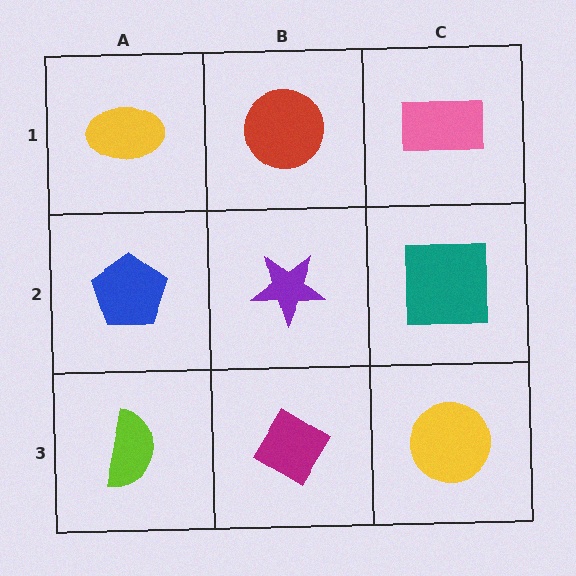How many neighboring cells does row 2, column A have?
3.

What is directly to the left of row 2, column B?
A blue pentagon.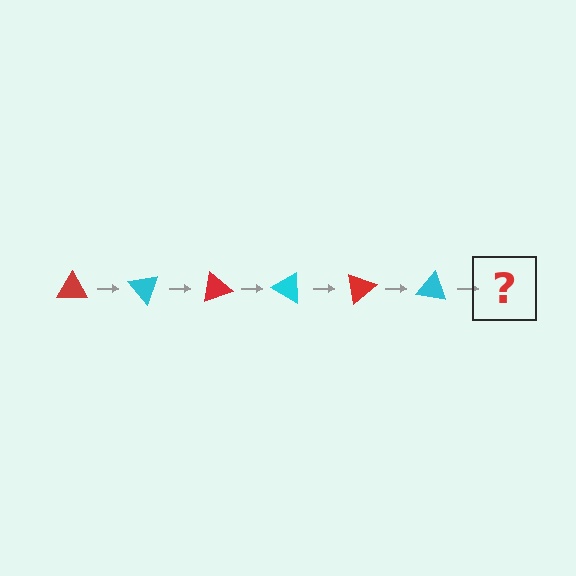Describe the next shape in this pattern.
It should be a red triangle, rotated 300 degrees from the start.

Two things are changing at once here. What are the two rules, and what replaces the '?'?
The two rules are that it rotates 50 degrees each step and the color cycles through red and cyan. The '?' should be a red triangle, rotated 300 degrees from the start.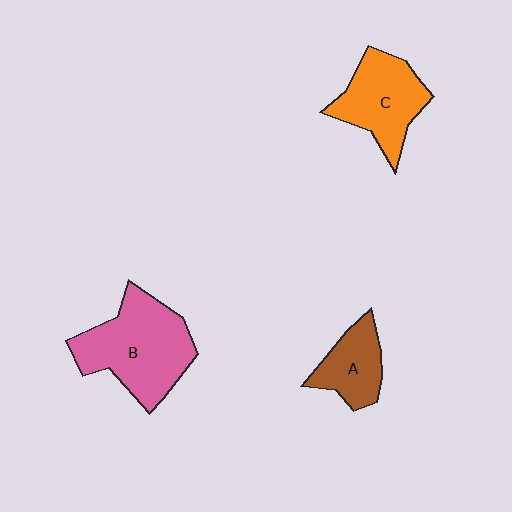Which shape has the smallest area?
Shape A (brown).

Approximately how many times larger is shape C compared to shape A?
Approximately 1.5 times.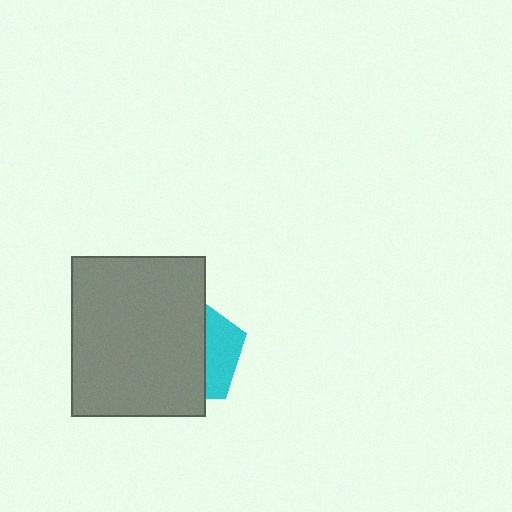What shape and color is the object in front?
The object in front is a gray rectangle.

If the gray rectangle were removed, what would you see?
You would see the complete cyan pentagon.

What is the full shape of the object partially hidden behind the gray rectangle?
The partially hidden object is a cyan pentagon.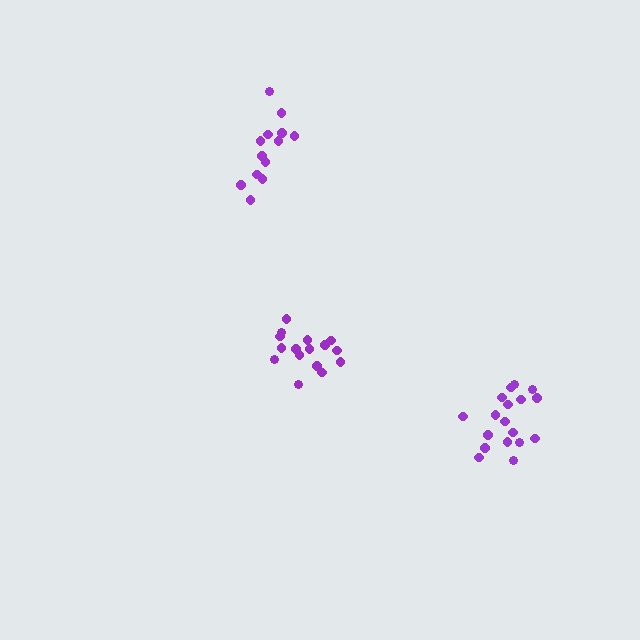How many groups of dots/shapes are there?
There are 3 groups.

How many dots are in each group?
Group 1: 16 dots, Group 2: 18 dots, Group 3: 13 dots (47 total).